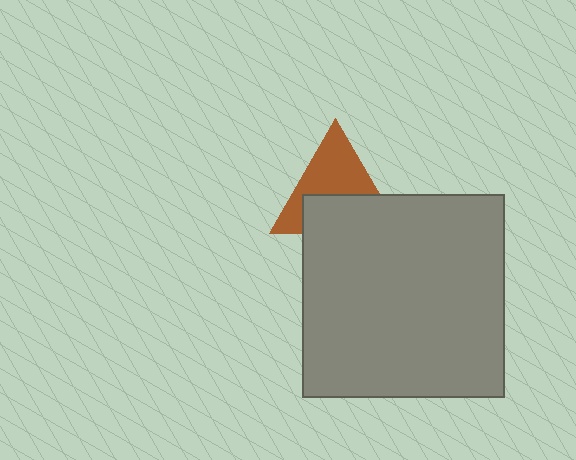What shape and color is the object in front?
The object in front is a gray square.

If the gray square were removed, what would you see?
You would see the complete brown triangle.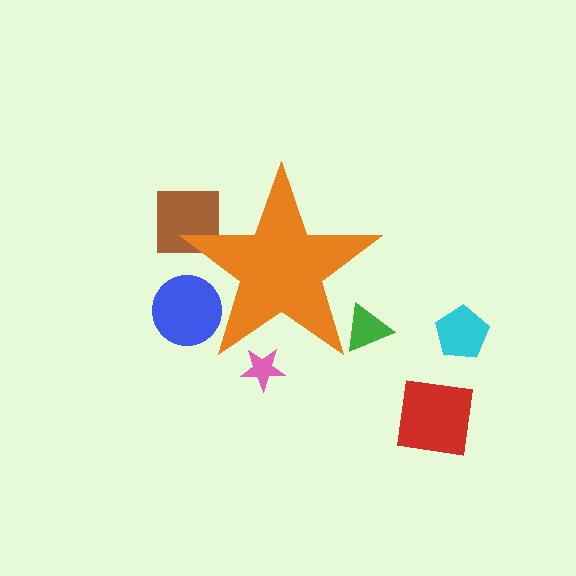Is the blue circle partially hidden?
Yes, the blue circle is partially hidden behind the orange star.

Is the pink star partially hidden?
Yes, the pink star is partially hidden behind the orange star.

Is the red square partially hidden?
No, the red square is fully visible.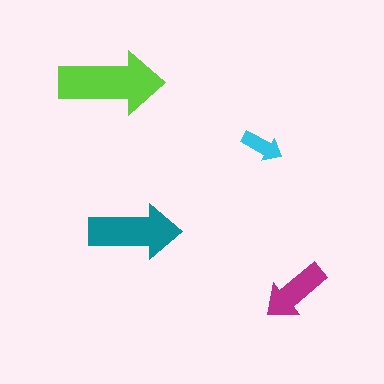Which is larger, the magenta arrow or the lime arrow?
The lime one.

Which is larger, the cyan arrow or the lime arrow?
The lime one.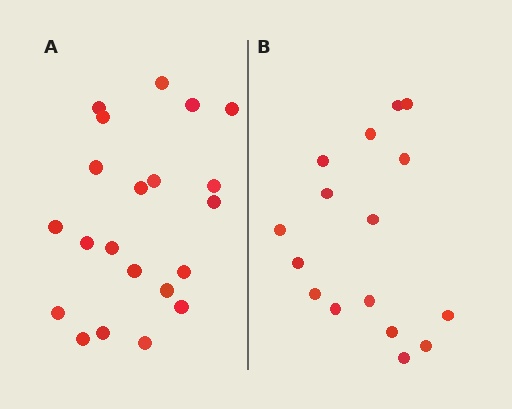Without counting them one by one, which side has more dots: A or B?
Region A (the left region) has more dots.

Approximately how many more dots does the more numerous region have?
Region A has about 5 more dots than region B.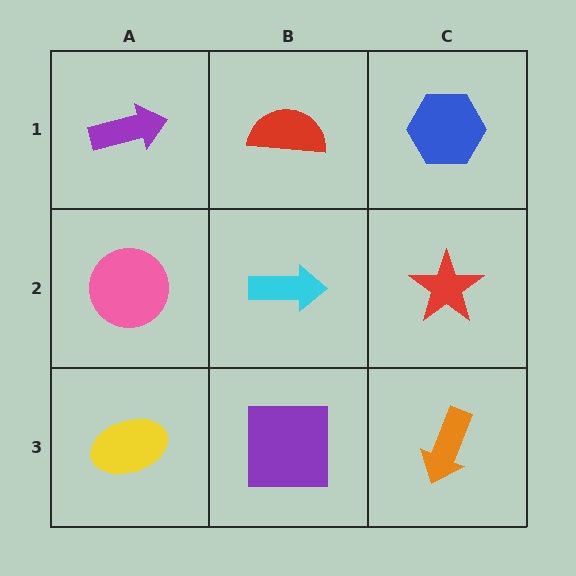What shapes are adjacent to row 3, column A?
A pink circle (row 2, column A), a purple square (row 3, column B).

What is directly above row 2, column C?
A blue hexagon.